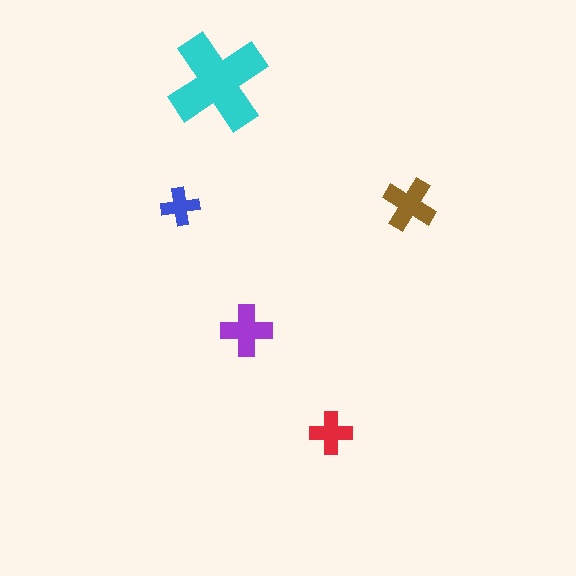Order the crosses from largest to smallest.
the cyan one, the brown one, the purple one, the red one, the blue one.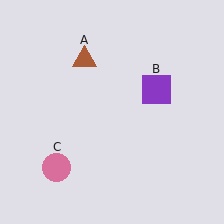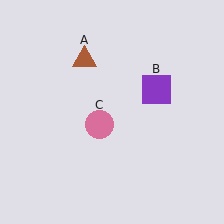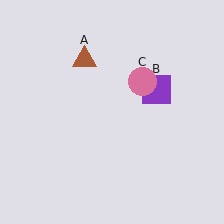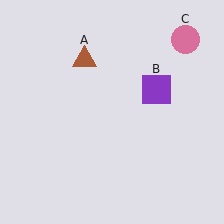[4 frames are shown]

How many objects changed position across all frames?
1 object changed position: pink circle (object C).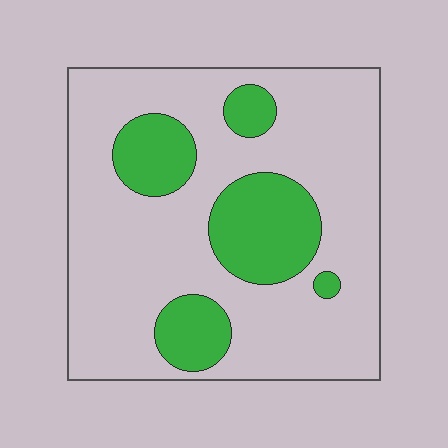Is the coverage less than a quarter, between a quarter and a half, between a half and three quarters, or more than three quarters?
Less than a quarter.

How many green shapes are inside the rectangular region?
5.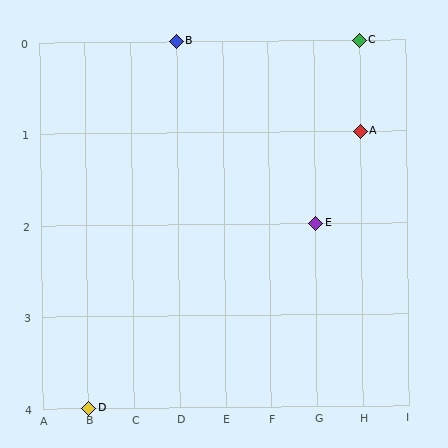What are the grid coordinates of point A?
Point A is at grid coordinates (H, 1).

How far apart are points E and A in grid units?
Points E and A are 1 column and 1 row apart (about 1.4 grid units diagonally).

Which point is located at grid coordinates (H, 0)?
Point C is at (H, 0).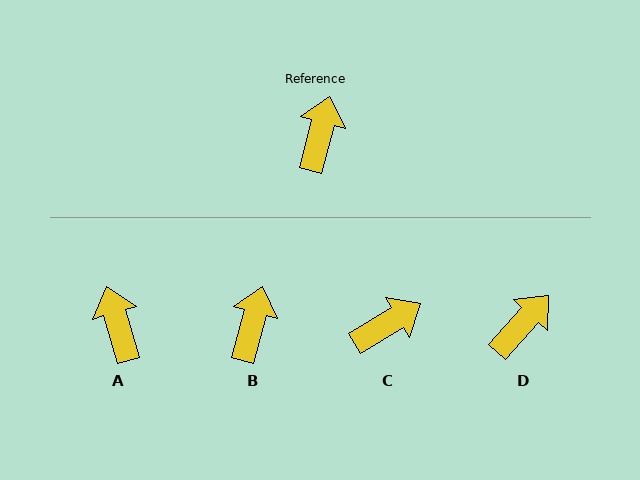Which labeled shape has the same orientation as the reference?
B.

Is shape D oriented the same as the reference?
No, it is off by about 27 degrees.